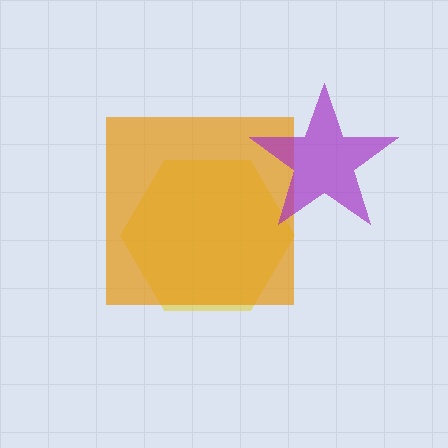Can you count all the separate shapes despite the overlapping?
Yes, there are 3 separate shapes.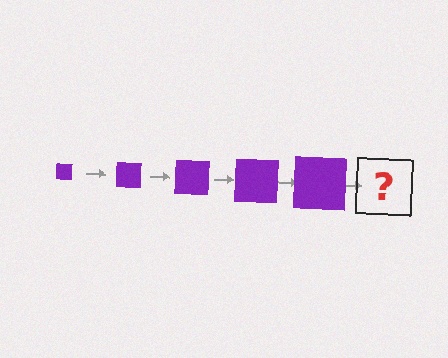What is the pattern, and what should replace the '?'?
The pattern is that the square gets progressively larger each step. The '?' should be a purple square, larger than the previous one.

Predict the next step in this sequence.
The next step is a purple square, larger than the previous one.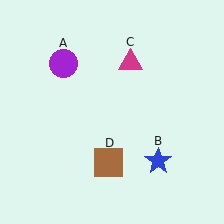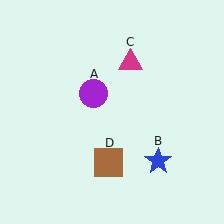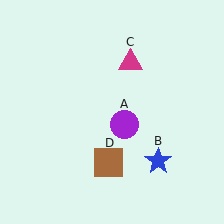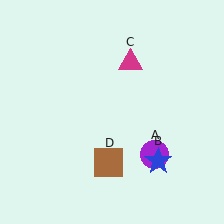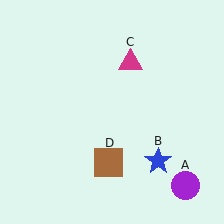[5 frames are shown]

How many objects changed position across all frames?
1 object changed position: purple circle (object A).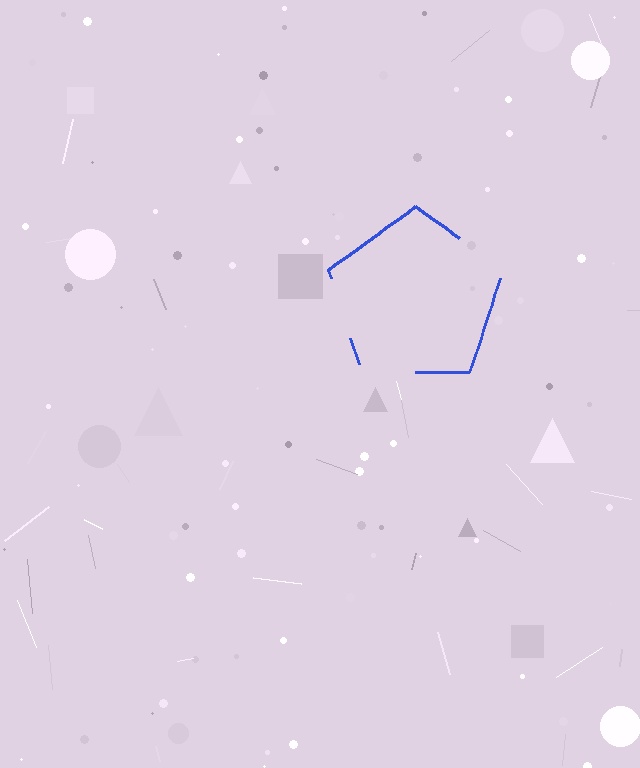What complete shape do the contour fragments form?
The contour fragments form a pentagon.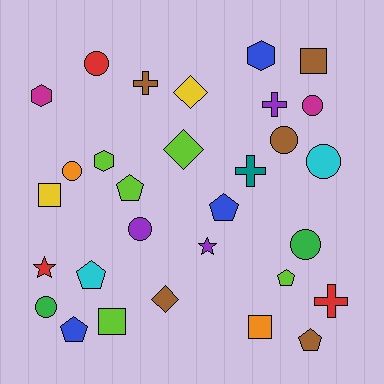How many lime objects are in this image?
There are 5 lime objects.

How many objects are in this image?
There are 30 objects.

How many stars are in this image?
There are 2 stars.